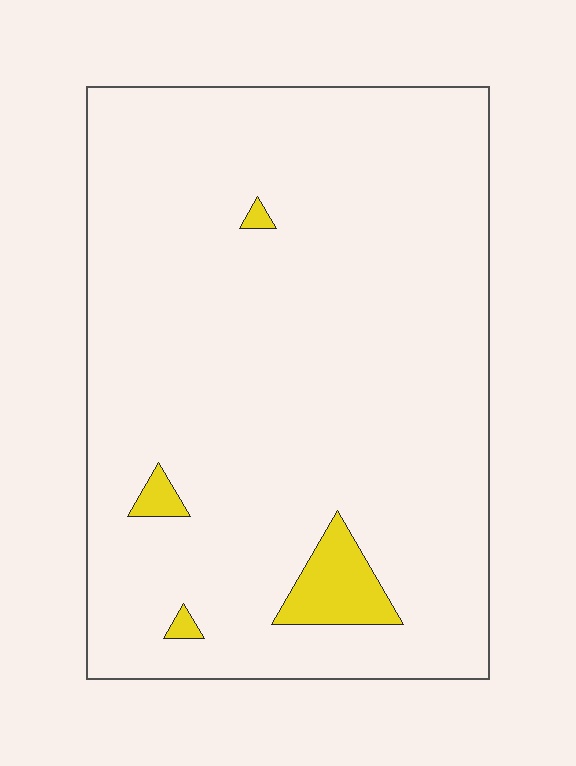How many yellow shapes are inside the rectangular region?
4.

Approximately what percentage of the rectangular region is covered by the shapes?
Approximately 5%.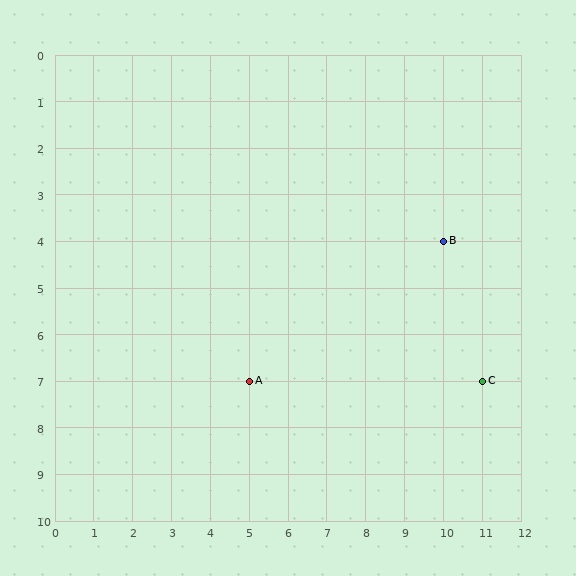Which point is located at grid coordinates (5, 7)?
Point A is at (5, 7).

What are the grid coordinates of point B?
Point B is at grid coordinates (10, 4).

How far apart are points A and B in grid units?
Points A and B are 5 columns and 3 rows apart (about 5.8 grid units diagonally).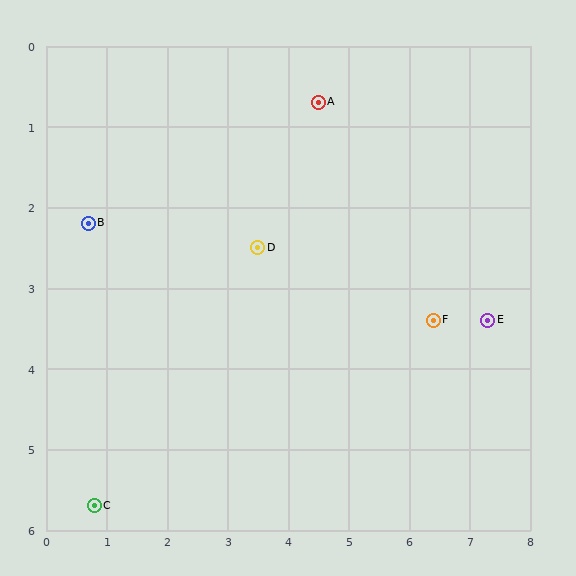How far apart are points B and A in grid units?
Points B and A are about 4.1 grid units apart.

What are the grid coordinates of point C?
Point C is at approximately (0.8, 5.7).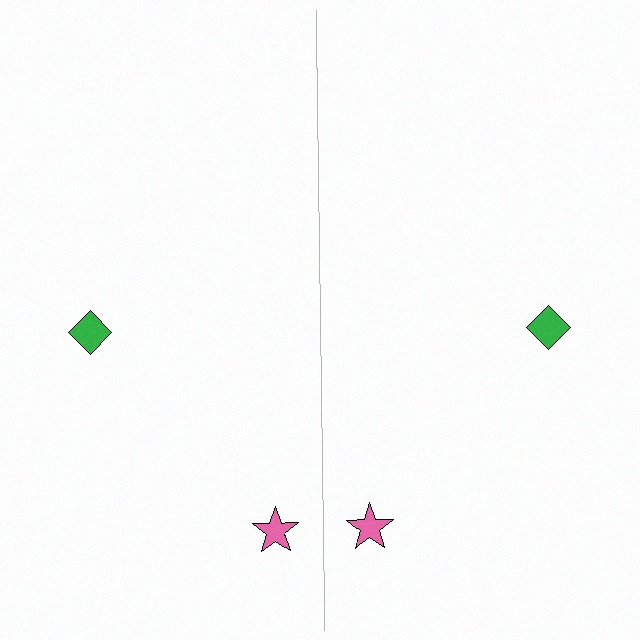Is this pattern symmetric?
Yes, this pattern has bilateral (reflection) symmetry.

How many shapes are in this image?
There are 4 shapes in this image.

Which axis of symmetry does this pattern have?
The pattern has a vertical axis of symmetry running through the center of the image.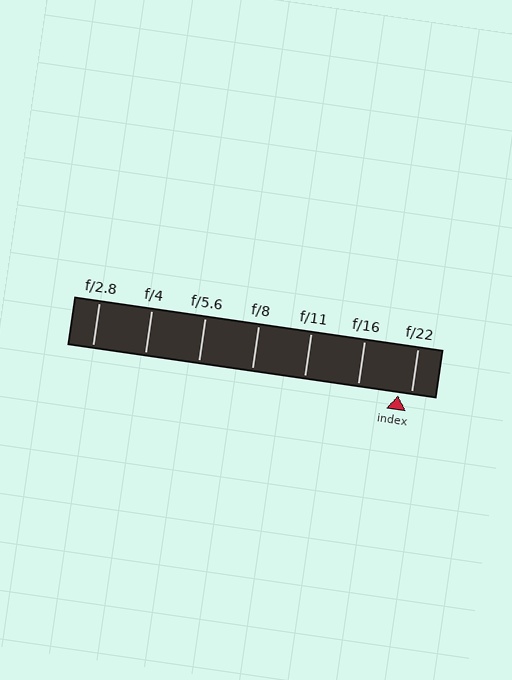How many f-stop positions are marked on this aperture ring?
There are 7 f-stop positions marked.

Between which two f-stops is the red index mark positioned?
The index mark is between f/16 and f/22.